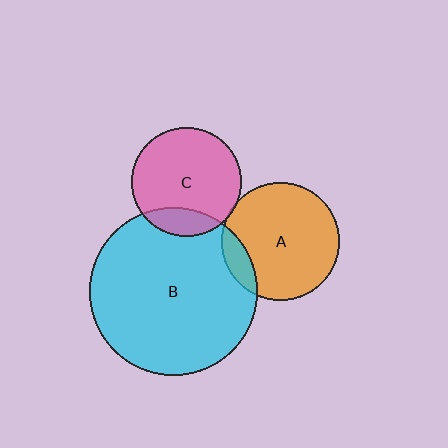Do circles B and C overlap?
Yes.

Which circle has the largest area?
Circle B (cyan).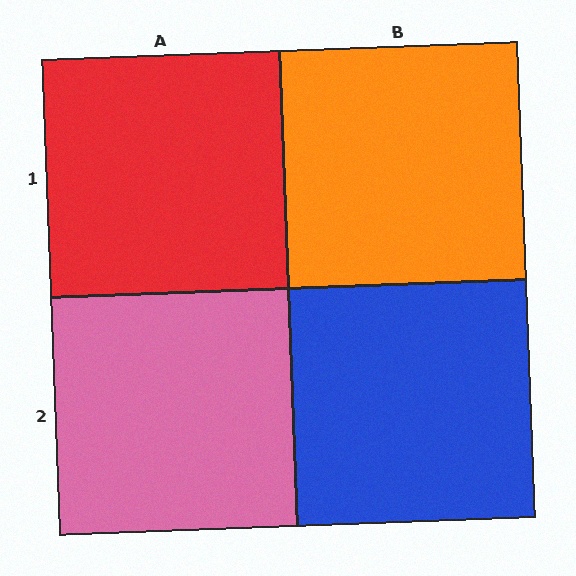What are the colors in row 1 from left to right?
Red, orange.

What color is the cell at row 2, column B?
Blue.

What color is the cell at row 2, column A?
Pink.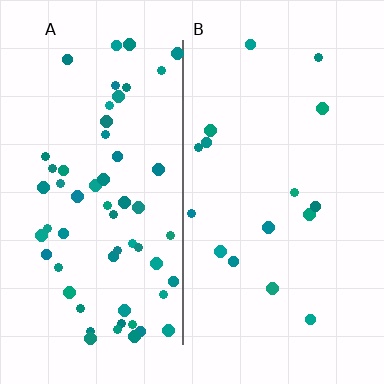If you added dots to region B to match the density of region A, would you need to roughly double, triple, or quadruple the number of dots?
Approximately quadruple.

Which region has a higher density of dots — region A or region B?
A (the left).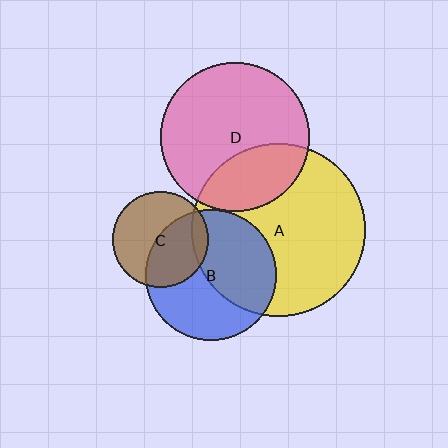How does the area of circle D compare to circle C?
Approximately 2.4 times.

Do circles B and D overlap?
Yes.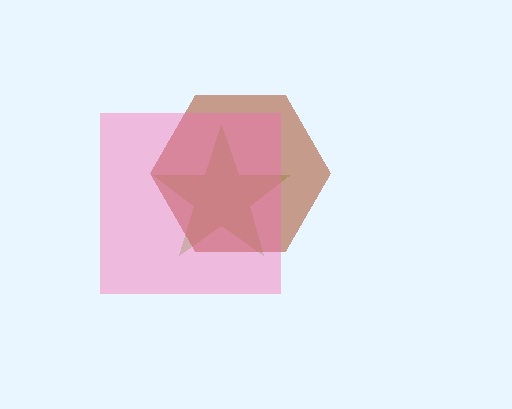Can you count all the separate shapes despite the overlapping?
Yes, there are 3 separate shapes.